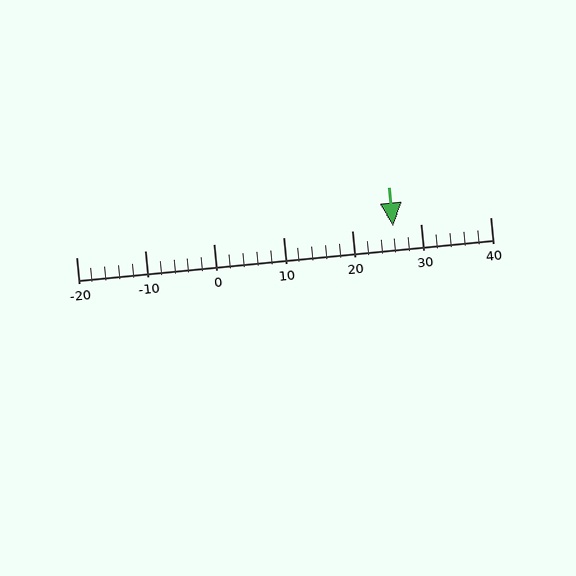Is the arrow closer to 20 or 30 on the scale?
The arrow is closer to 30.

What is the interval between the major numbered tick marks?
The major tick marks are spaced 10 units apart.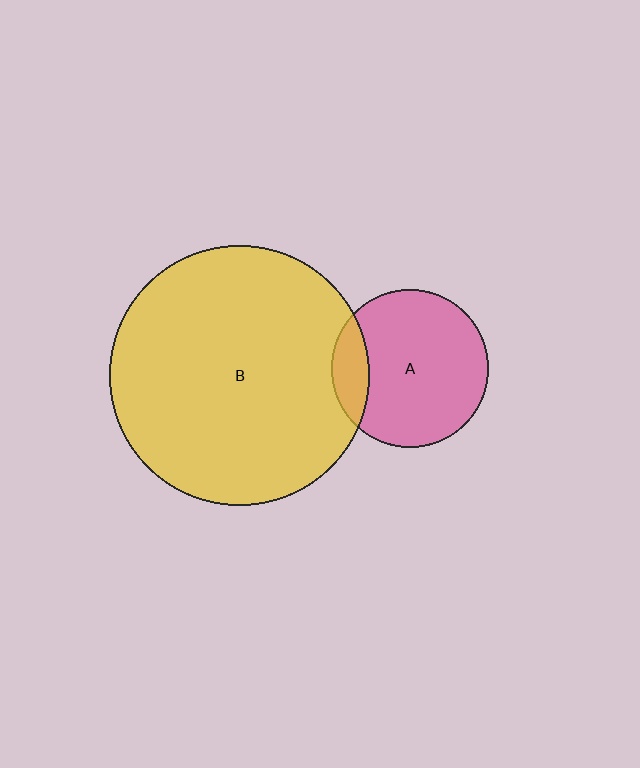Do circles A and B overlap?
Yes.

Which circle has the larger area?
Circle B (yellow).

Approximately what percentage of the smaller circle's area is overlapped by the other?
Approximately 15%.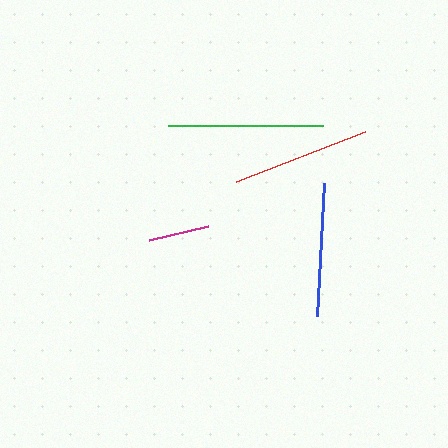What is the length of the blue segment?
The blue segment is approximately 133 pixels long.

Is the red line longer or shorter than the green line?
The green line is longer than the red line.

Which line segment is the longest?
The green line is the longest at approximately 155 pixels.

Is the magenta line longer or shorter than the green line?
The green line is longer than the magenta line.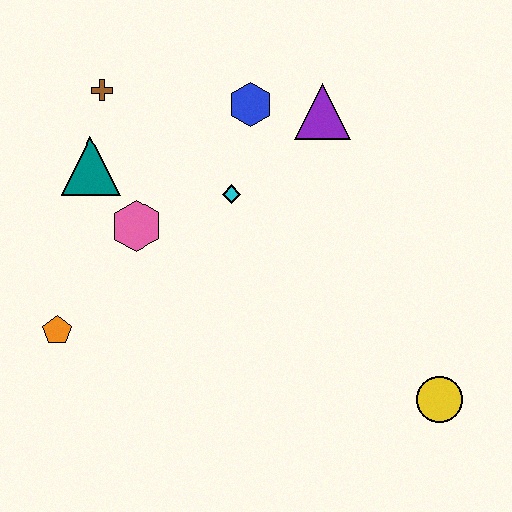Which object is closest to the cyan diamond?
The blue hexagon is closest to the cyan diamond.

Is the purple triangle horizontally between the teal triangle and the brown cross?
No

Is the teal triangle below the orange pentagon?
No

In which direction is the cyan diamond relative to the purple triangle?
The cyan diamond is to the left of the purple triangle.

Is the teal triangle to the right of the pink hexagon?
No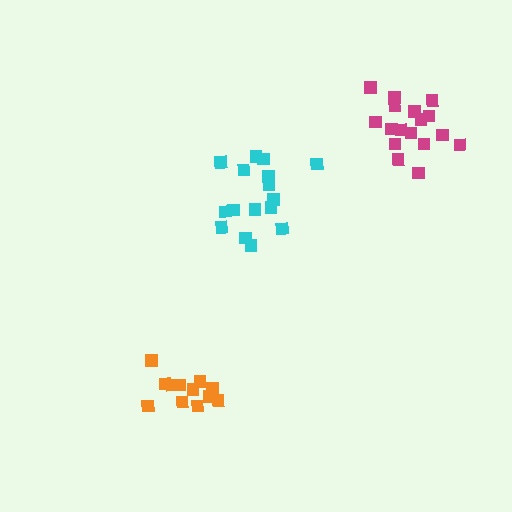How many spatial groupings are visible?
There are 3 spatial groupings.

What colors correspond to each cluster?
The clusters are colored: magenta, orange, cyan.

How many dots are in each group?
Group 1: 17 dots, Group 2: 12 dots, Group 3: 16 dots (45 total).